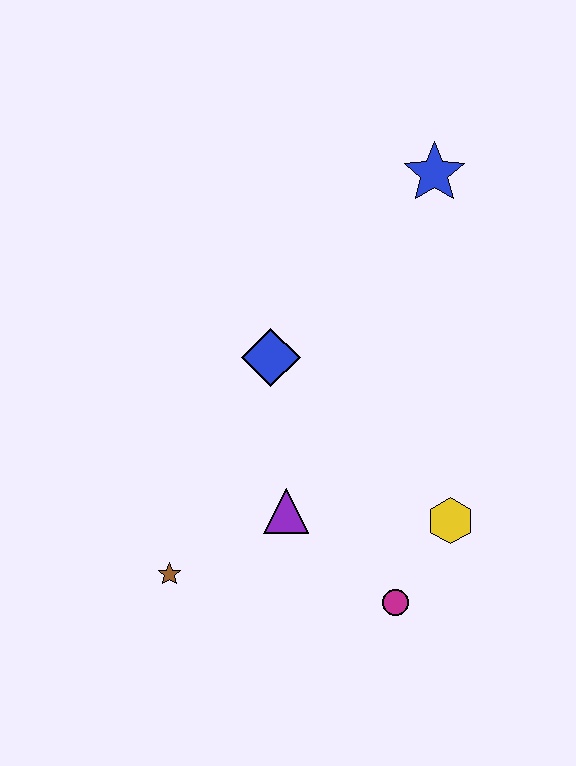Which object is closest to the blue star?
The blue diamond is closest to the blue star.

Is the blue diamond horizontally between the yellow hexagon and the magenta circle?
No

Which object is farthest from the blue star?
The brown star is farthest from the blue star.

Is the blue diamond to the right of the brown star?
Yes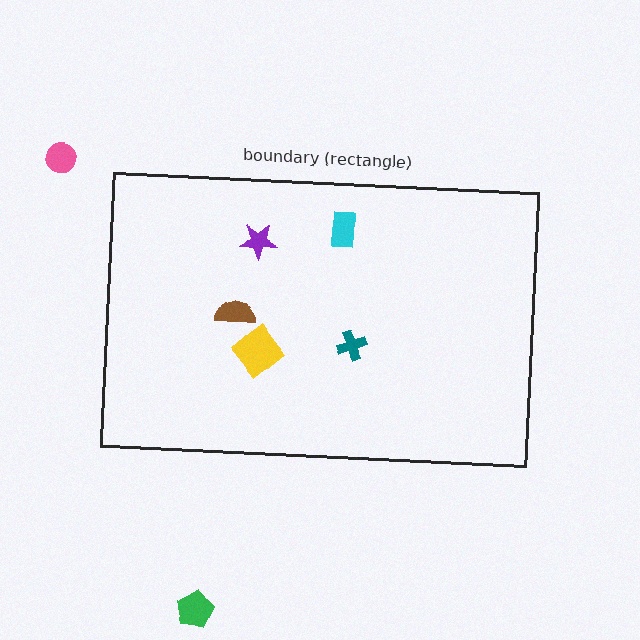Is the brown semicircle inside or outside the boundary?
Inside.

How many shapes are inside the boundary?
5 inside, 2 outside.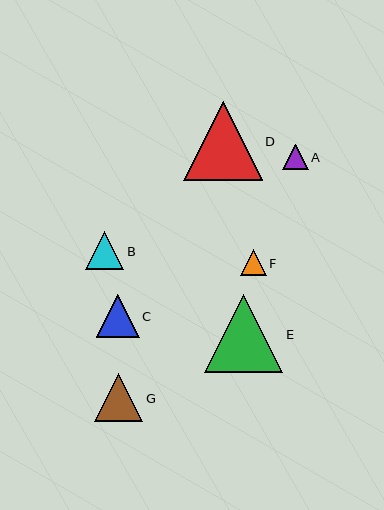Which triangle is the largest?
Triangle D is the largest with a size of approximately 79 pixels.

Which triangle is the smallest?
Triangle A is the smallest with a size of approximately 26 pixels.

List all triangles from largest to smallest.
From largest to smallest: D, E, G, C, B, F, A.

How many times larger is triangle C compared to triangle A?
Triangle C is approximately 1.7 times the size of triangle A.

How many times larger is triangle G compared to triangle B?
Triangle G is approximately 1.2 times the size of triangle B.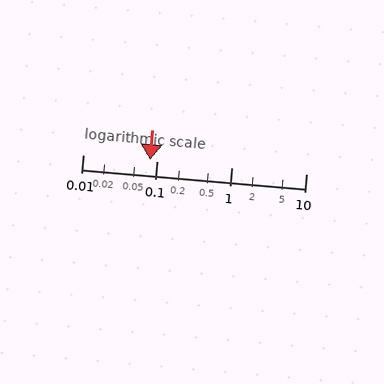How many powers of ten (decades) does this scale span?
The scale spans 3 decades, from 0.01 to 10.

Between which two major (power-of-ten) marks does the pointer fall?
The pointer is between 0.01 and 0.1.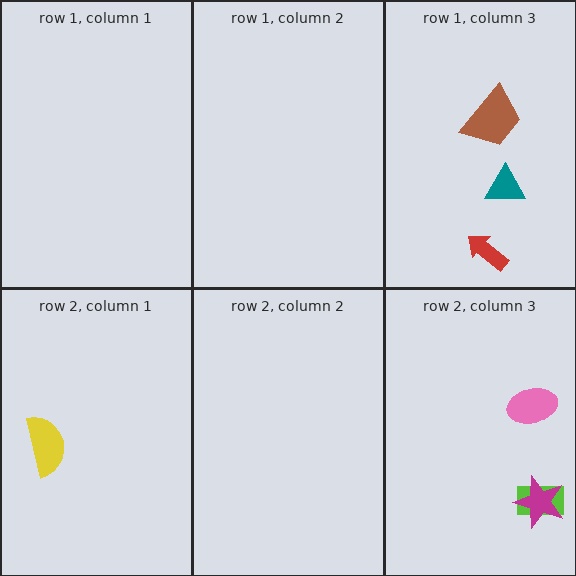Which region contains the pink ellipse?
The row 2, column 3 region.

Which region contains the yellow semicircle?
The row 2, column 1 region.